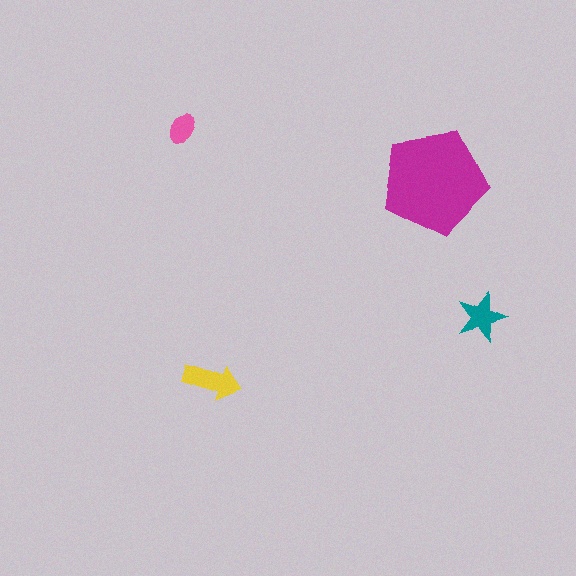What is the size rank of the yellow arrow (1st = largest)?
2nd.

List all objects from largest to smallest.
The magenta pentagon, the yellow arrow, the teal star, the pink ellipse.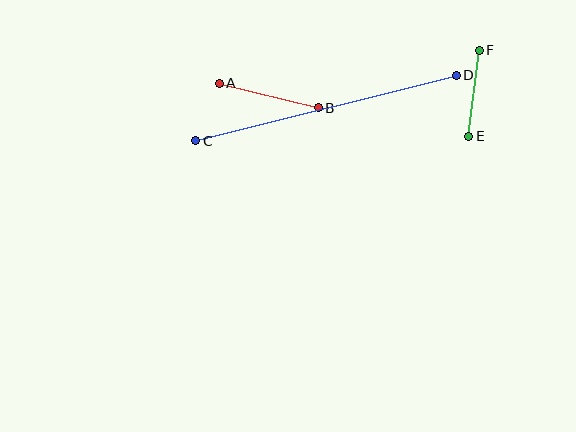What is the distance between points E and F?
The distance is approximately 87 pixels.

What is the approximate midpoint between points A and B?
The midpoint is at approximately (269, 95) pixels.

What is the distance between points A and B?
The distance is approximately 102 pixels.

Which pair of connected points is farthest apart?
Points C and D are farthest apart.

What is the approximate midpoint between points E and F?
The midpoint is at approximately (474, 93) pixels.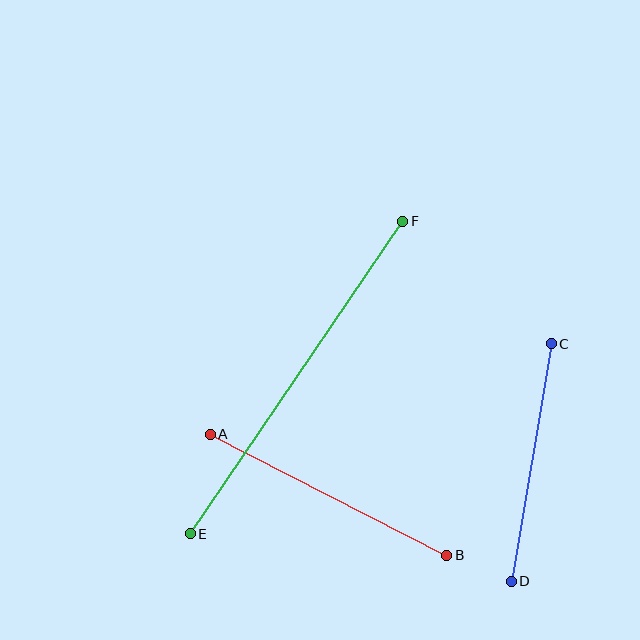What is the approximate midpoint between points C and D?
The midpoint is at approximately (531, 463) pixels.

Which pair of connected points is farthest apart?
Points E and F are farthest apart.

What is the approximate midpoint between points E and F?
The midpoint is at approximately (296, 378) pixels.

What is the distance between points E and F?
The distance is approximately 378 pixels.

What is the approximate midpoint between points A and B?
The midpoint is at approximately (328, 495) pixels.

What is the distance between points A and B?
The distance is approximately 266 pixels.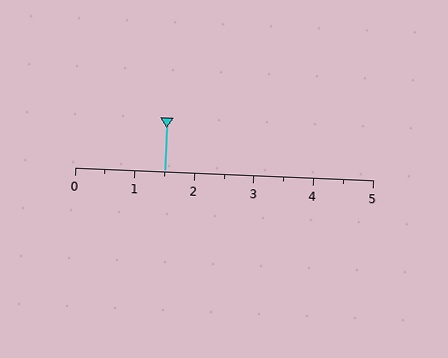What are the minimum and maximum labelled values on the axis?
The axis runs from 0 to 5.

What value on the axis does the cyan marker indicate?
The marker indicates approximately 1.5.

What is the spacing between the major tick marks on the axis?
The major ticks are spaced 1 apart.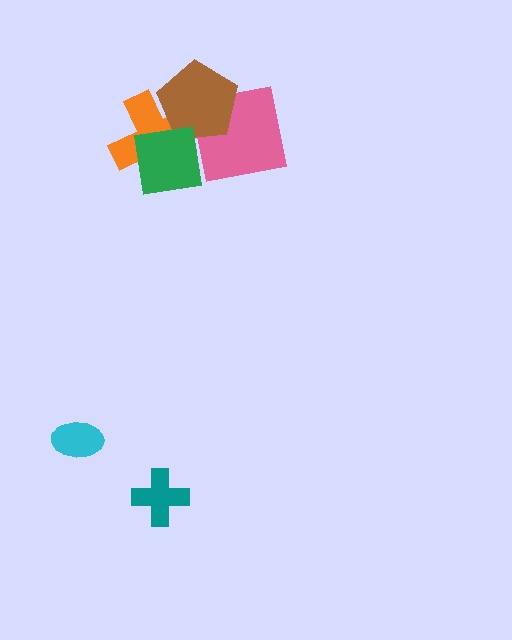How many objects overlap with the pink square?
1 object overlaps with the pink square.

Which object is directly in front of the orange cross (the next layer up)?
The brown pentagon is directly in front of the orange cross.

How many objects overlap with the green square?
2 objects overlap with the green square.